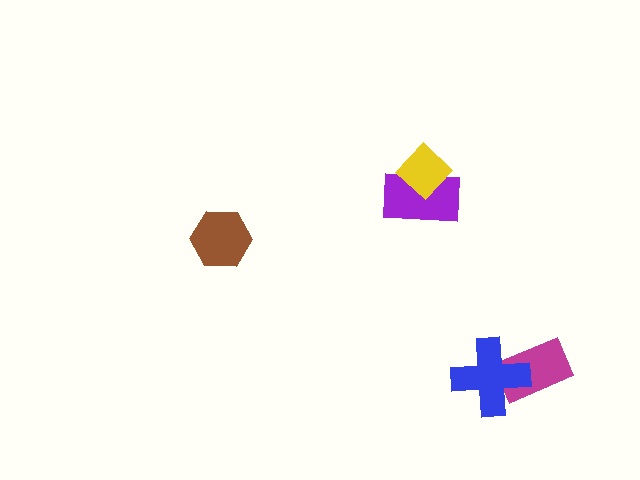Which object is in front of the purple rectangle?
The yellow diamond is in front of the purple rectangle.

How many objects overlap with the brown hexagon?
0 objects overlap with the brown hexagon.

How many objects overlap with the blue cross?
1 object overlaps with the blue cross.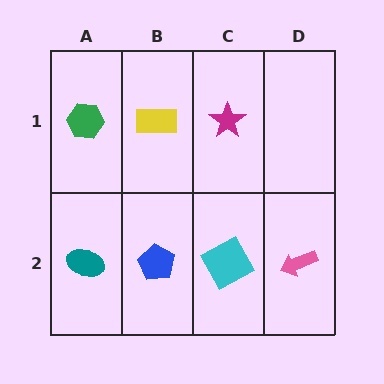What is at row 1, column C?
A magenta star.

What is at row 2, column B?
A blue pentagon.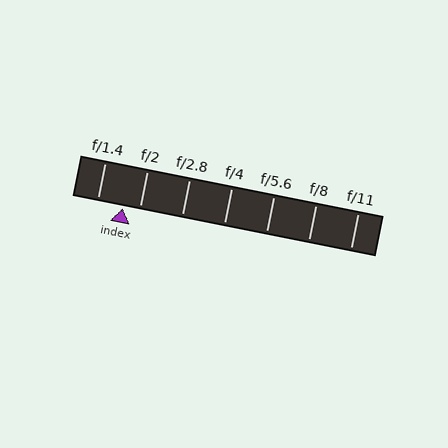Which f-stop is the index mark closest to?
The index mark is closest to f/2.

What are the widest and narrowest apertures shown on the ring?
The widest aperture shown is f/1.4 and the narrowest is f/11.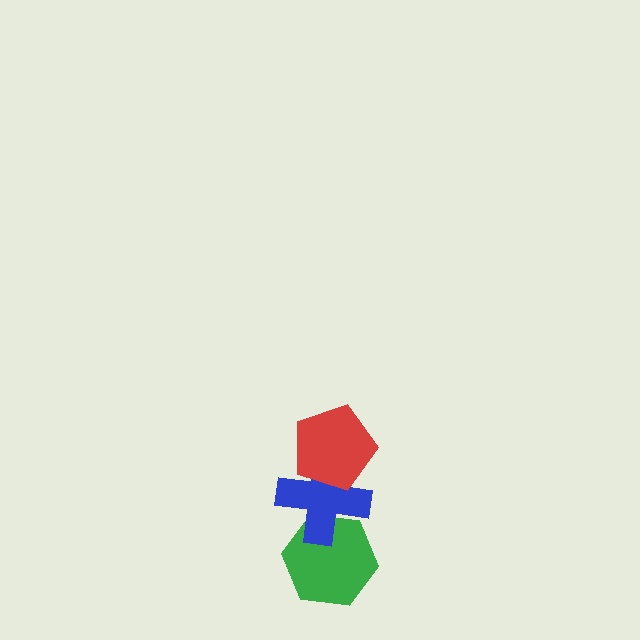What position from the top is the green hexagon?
The green hexagon is 3rd from the top.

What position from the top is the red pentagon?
The red pentagon is 1st from the top.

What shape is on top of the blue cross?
The red pentagon is on top of the blue cross.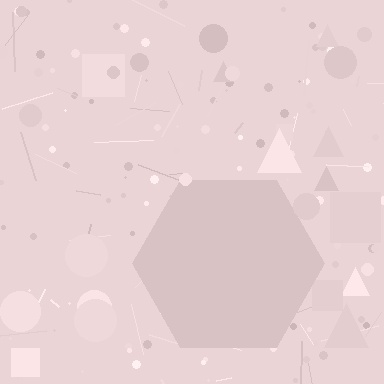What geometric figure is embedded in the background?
A hexagon is embedded in the background.